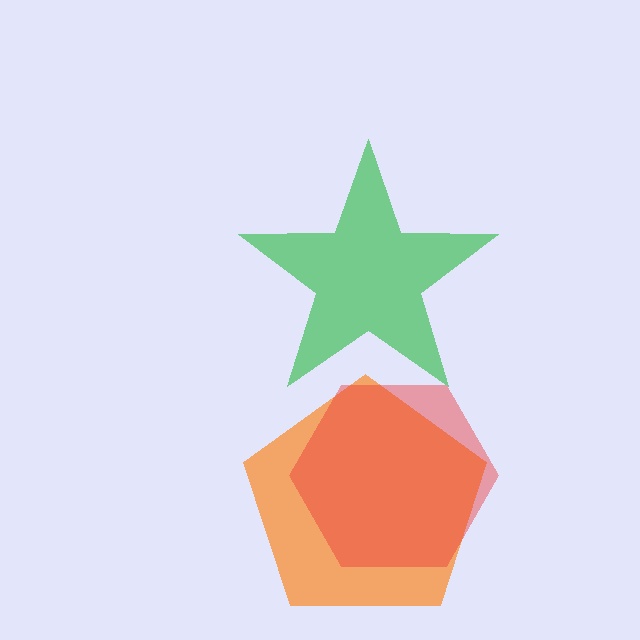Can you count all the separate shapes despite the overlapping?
Yes, there are 3 separate shapes.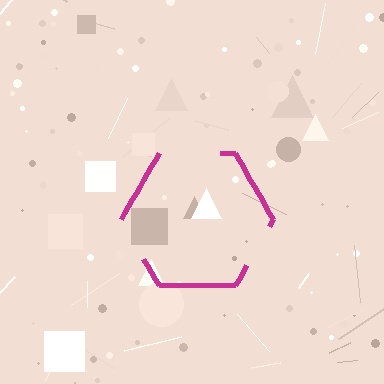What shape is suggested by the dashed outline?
The dashed outline suggests a hexagon.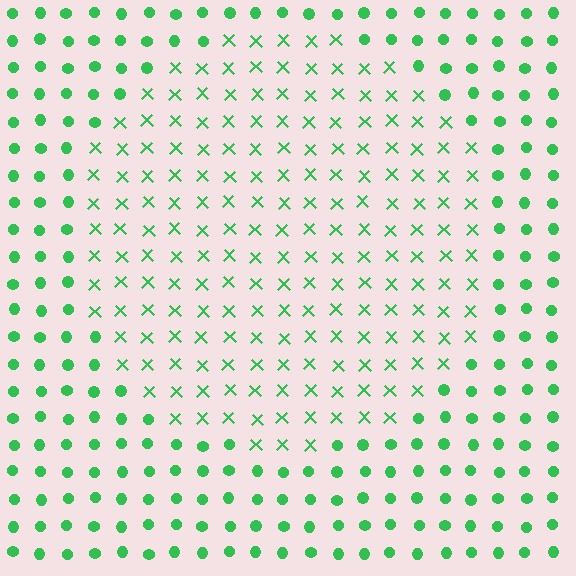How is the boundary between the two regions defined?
The boundary is defined by a change in element shape: X marks inside vs. circles outside. All elements share the same color and spacing.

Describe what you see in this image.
The image is filled with small green elements arranged in a uniform grid. A circle-shaped region contains X marks, while the surrounding area contains circles. The boundary is defined purely by the change in element shape.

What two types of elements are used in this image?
The image uses X marks inside the circle region and circles outside it.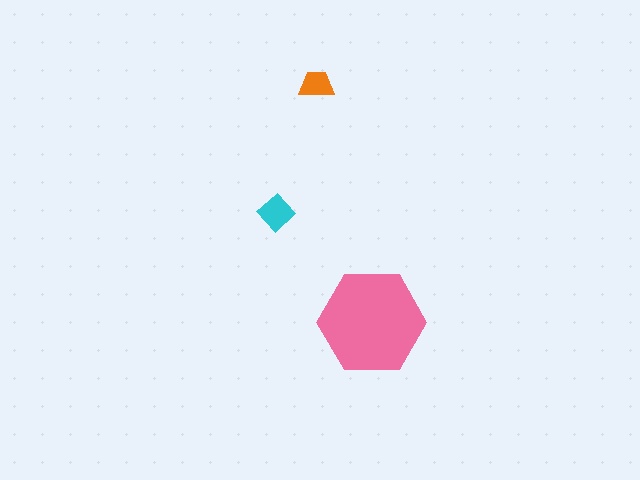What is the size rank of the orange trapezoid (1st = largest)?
3rd.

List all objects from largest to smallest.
The pink hexagon, the cyan diamond, the orange trapezoid.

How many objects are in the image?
There are 3 objects in the image.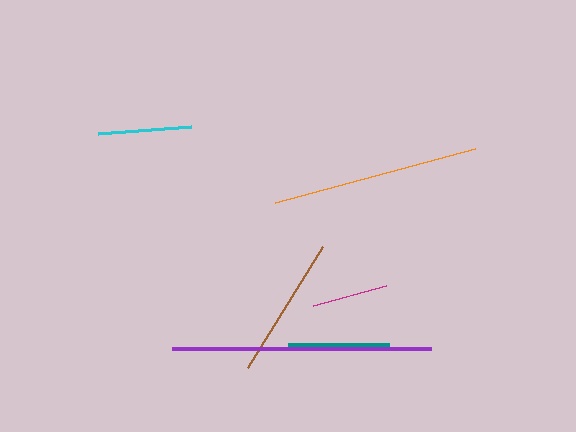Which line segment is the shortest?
The magenta line is the shortest at approximately 75 pixels.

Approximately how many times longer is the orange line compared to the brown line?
The orange line is approximately 1.4 times the length of the brown line.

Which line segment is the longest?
The purple line is the longest at approximately 258 pixels.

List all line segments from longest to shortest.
From longest to shortest: purple, orange, brown, teal, cyan, magenta.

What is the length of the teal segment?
The teal segment is approximately 100 pixels long.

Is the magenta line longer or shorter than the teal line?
The teal line is longer than the magenta line.